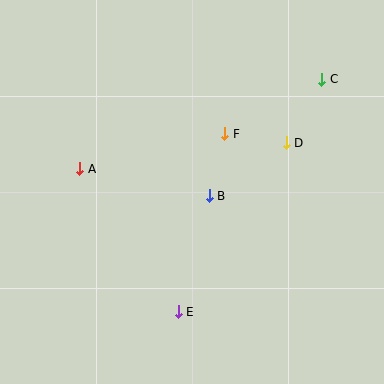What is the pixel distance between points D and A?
The distance between D and A is 208 pixels.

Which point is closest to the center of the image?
Point B at (209, 196) is closest to the center.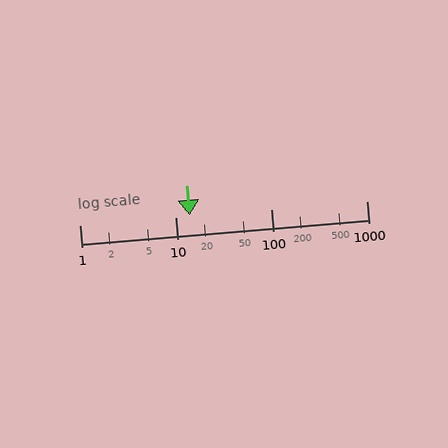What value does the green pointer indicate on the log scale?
The pointer indicates approximately 14.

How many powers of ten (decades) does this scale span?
The scale spans 3 decades, from 1 to 1000.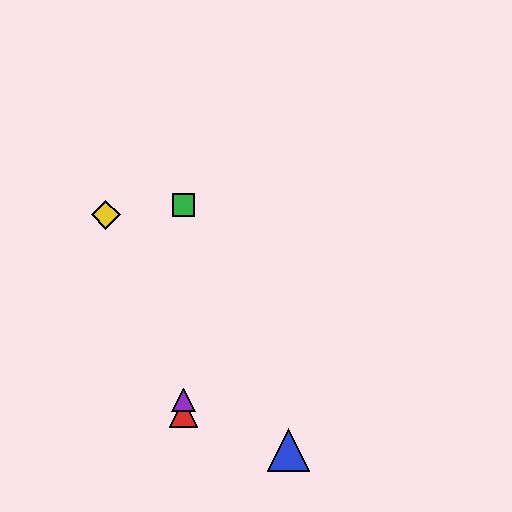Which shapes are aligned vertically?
The red triangle, the green square, the purple triangle are aligned vertically.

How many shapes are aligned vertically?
3 shapes (the red triangle, the green square, the purple triangle) are aligned vertically.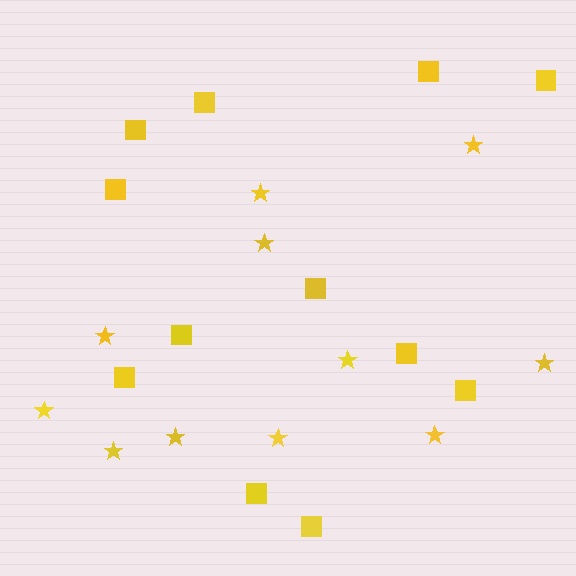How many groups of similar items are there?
There are 2 groups: one group of squares (12) and one group of stars (11).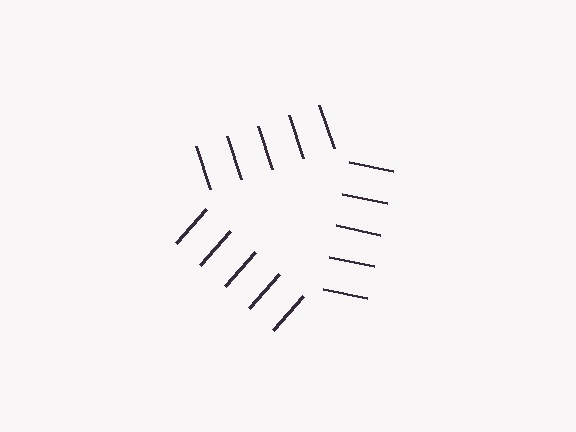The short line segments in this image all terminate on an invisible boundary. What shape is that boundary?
An illusory triangle — the line segments terminate on its edges but no continuous stroke is drawn.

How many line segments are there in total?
15 — 5 along each of the 3 edges.